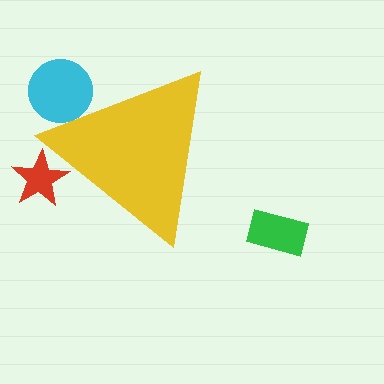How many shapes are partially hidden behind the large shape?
2 shapes are partially hidden.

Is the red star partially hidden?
Yes, the red star is partially hidden behind the yellow triangle.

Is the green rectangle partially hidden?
No, the green rectangle is fully visible.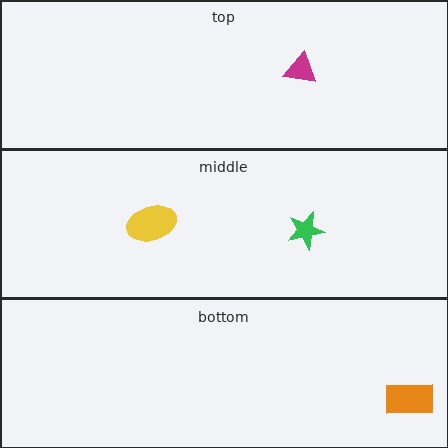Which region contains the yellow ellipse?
The middle region.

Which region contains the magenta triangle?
The top region.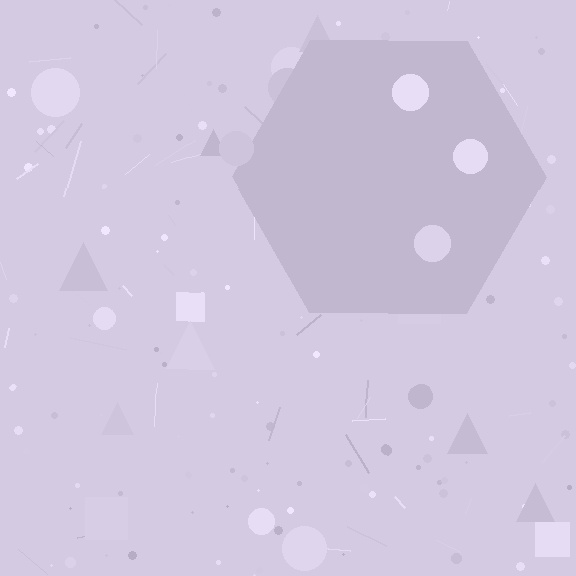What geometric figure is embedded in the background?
A hexagon is embedded in the background.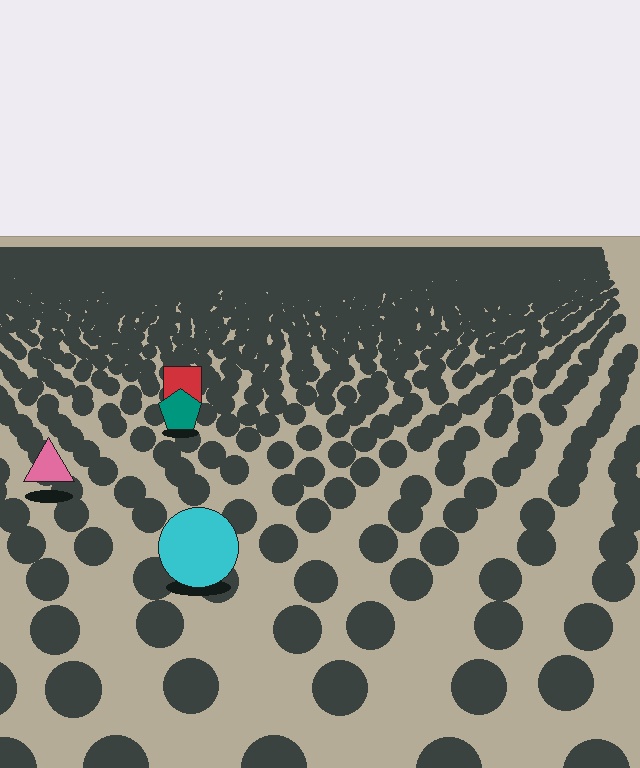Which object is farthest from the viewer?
The red square is farthest from the viewer. It appears smaller and the ground texture around it is denser.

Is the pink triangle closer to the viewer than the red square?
Yes. The pink triangle is closer — you can tell from the texture gradient: the ground texture is coarser near it.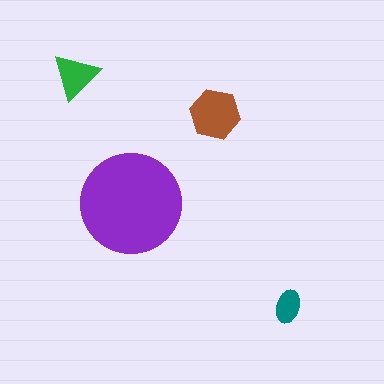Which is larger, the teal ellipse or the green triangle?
The green triangle.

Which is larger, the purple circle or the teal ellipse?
The purple circle.